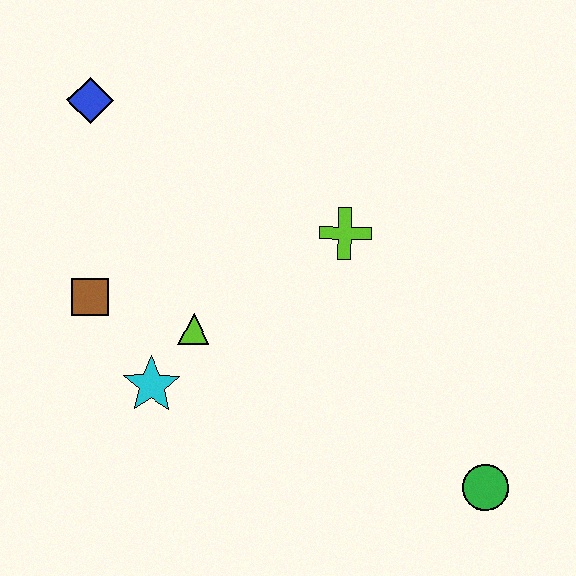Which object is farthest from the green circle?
The blue diamond is farthest from the green circle.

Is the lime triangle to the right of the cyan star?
Yes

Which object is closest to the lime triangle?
The cyan star is closest to the lime triangle.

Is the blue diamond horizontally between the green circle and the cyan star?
No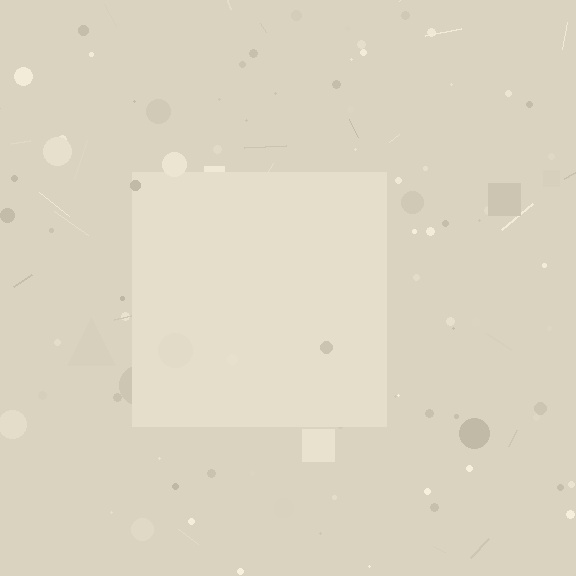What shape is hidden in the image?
A square is hidden in the image.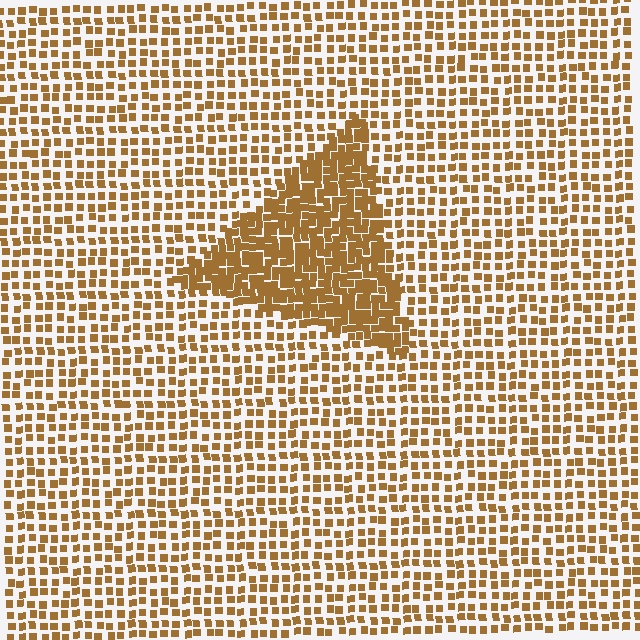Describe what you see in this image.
The image contains small brown elements arranged at two different densities. A triangle-shaped region is visible where the elements are more densely packed than the surrounding area.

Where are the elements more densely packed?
The elements are more densely packed inside the triangle boundary.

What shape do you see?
I see a triangle.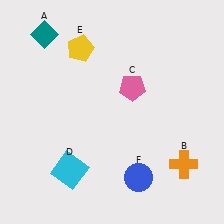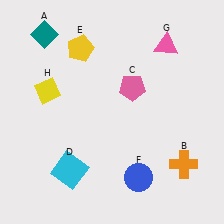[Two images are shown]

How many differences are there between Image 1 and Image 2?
There are 2 differences between the two images.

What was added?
A pink triangle (G), a yellow diamond (H) were added in Image 2.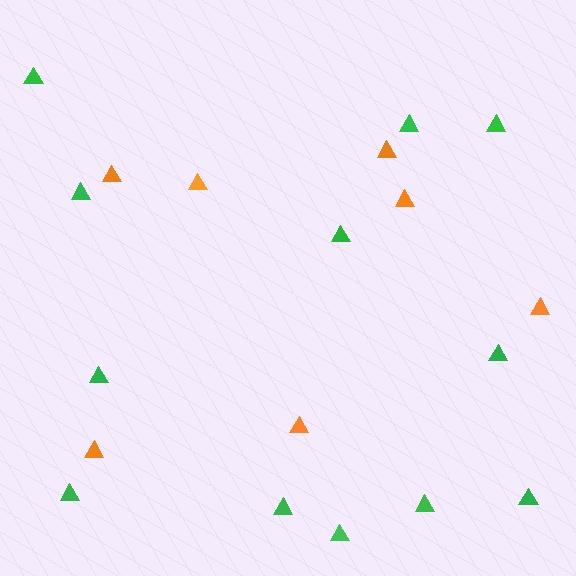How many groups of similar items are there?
There are 2 groups: one group of green triangles (12) and one group of orange triangles (7).